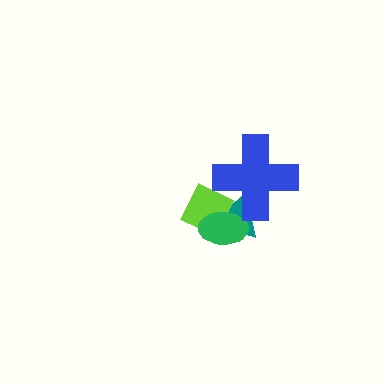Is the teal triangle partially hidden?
Yes, it is partially covered by another shape.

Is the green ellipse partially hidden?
Yes, it is partially covered by another shape.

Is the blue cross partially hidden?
No, no other shape covers it.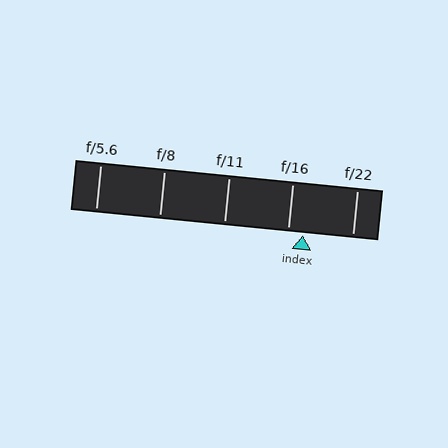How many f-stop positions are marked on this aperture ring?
There are 5 f-stop positions marked.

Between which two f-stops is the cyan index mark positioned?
The index mark is between f/16 and f/22.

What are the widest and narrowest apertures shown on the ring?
The widest aperture shown is f/5.6 and the narrowest is f/22.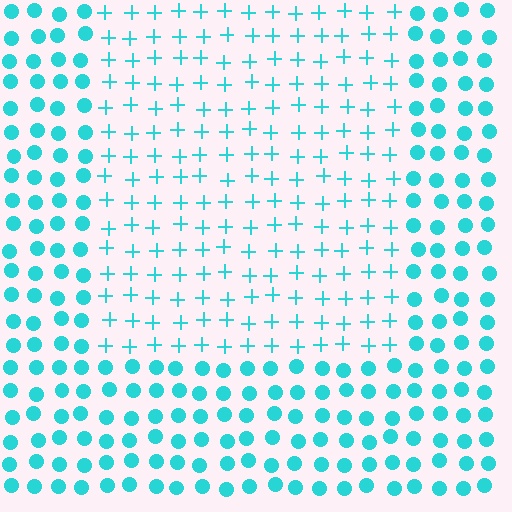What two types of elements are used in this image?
The image uses plus signs inside the rectangle region and circles outside it.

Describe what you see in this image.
The image is filled with small cyan elements arranged in a uniform grid. A rectangle-shaped region contains plus signs, while the surrounding area contains circles. The boundary is defined purely by the change in element shape.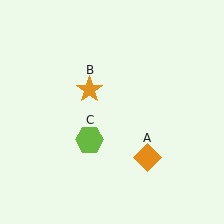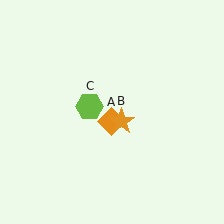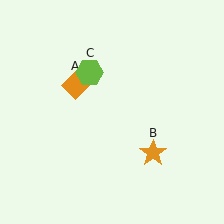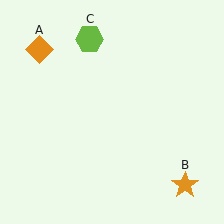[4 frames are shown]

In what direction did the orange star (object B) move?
The orange star (object B) moved down and to the right.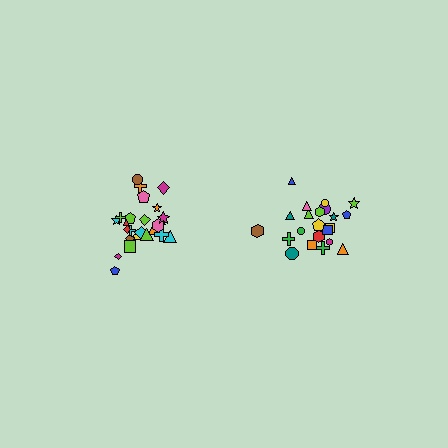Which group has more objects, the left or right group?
The left group.